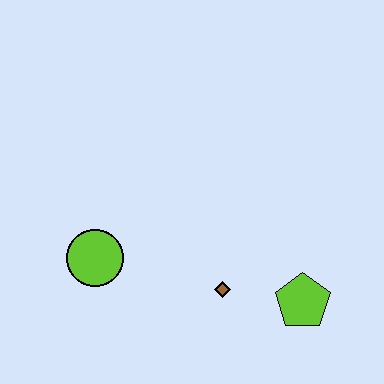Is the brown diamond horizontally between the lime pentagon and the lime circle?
Yes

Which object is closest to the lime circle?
The brown diamond is closest to the lime circle.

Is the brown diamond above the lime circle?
No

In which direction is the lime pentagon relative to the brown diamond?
The lime pentagon is to the right of the brown diamond.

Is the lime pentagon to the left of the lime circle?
No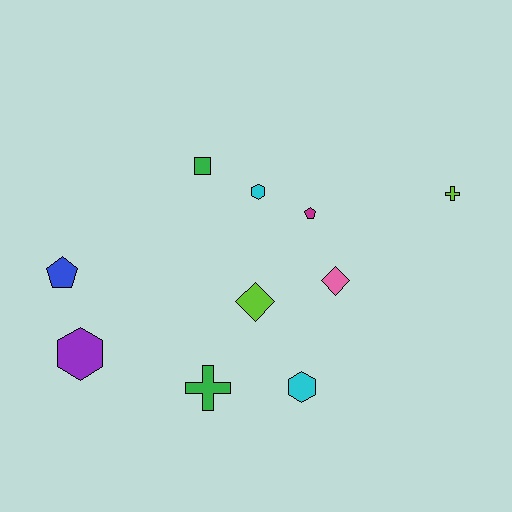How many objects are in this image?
There are 10 objects.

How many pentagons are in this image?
There are 2 pentagons.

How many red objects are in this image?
There are no red objects.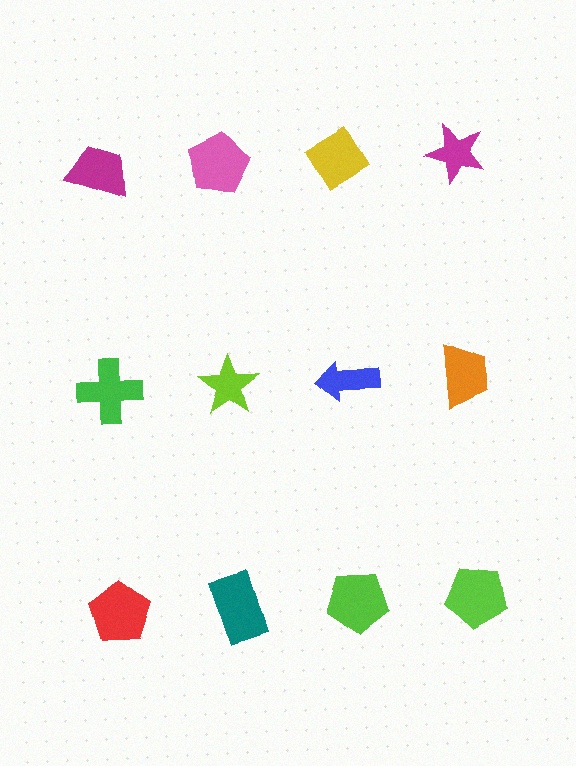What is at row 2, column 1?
A green cross.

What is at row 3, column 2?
A teal rectangle.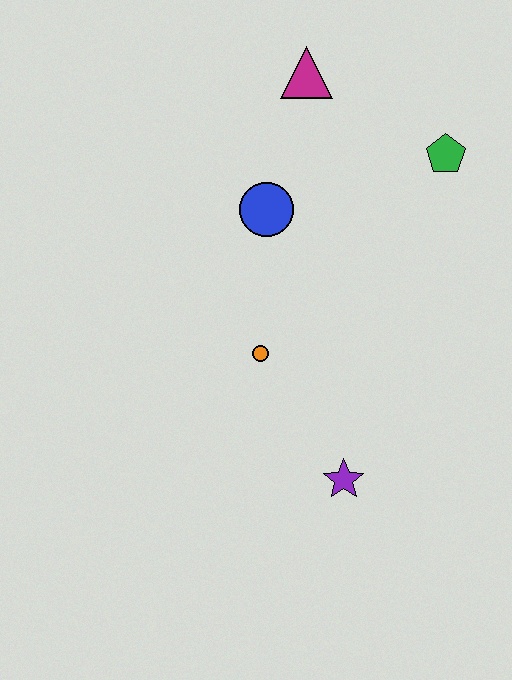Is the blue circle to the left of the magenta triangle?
Yes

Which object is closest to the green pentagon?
The magenta triangle is closest to the green pentagon.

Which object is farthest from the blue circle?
The purple star is farthest from the blue circle.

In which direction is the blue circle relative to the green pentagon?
The blue circle is to the left of the green pentagon.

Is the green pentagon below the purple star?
No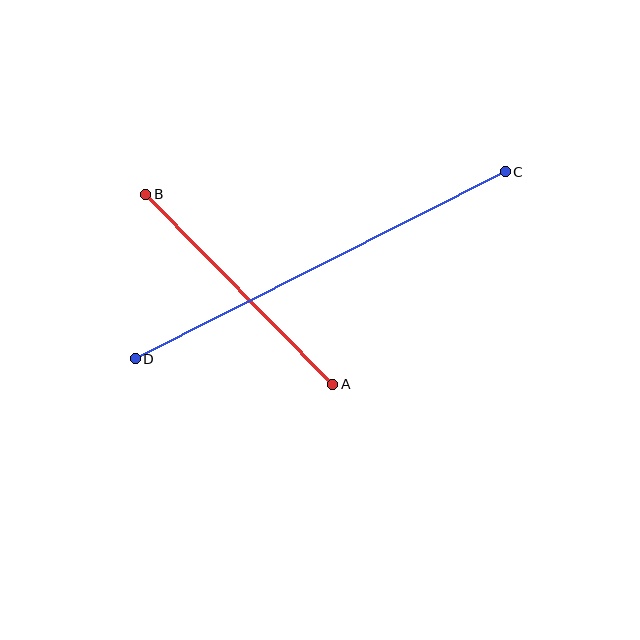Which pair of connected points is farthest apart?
Points C and D are farthest apart.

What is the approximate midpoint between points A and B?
The midpoint is at approximately (239, 289) pixels.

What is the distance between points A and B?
The distance is approximately 267 pixels.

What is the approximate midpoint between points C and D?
The midpoint is at approximately (320, 265) pixels.